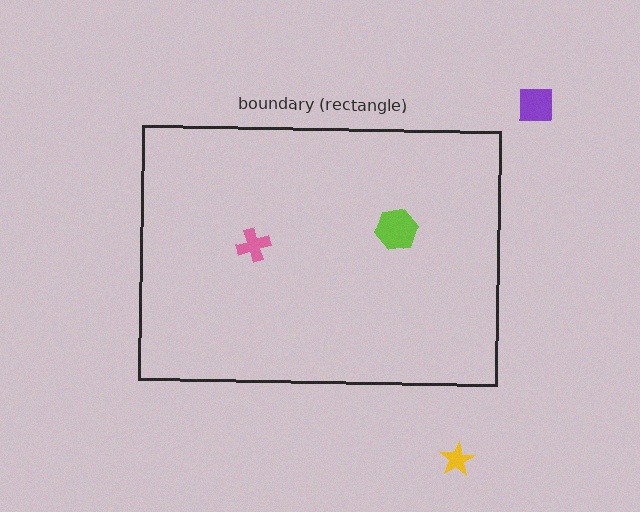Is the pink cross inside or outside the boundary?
Inside.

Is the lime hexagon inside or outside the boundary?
Inside.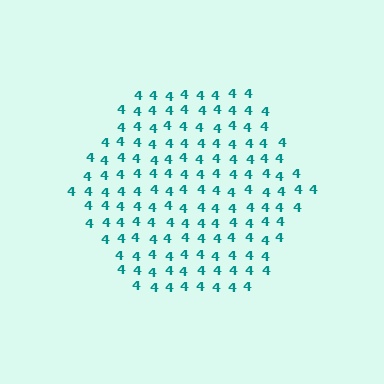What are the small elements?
The small elements are digit 4's.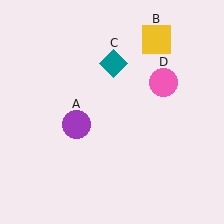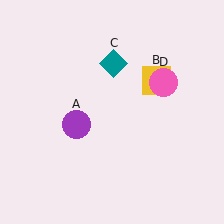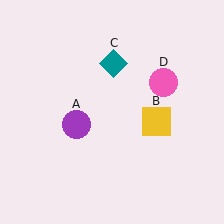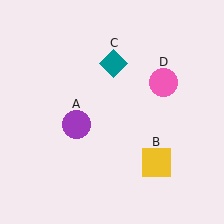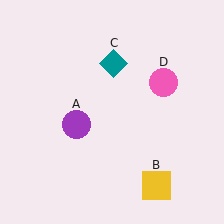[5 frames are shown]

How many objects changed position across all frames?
1 object changed position: yellow square (object B).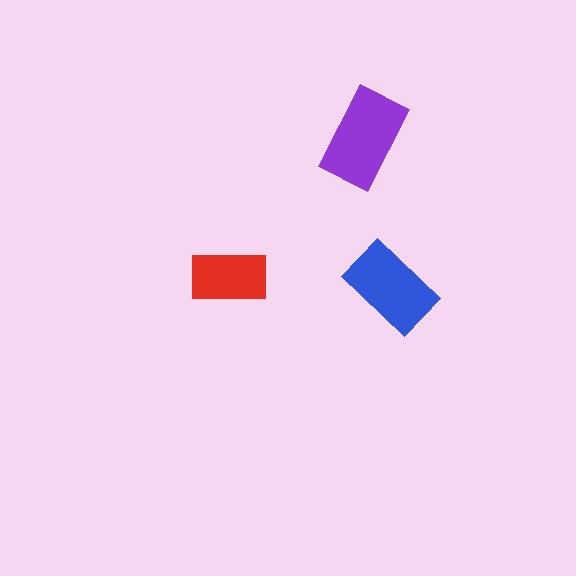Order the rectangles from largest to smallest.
the purple one, the blue one, the red one.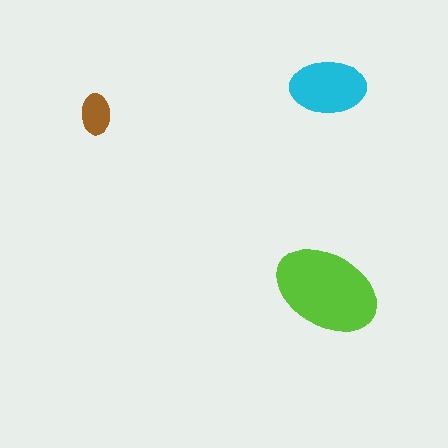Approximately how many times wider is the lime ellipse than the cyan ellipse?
About 1.5 times wider.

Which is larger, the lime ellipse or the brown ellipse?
The lime one.